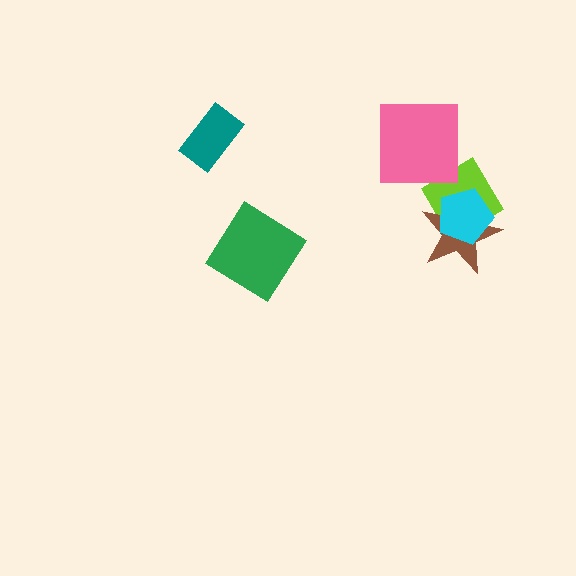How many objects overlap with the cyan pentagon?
2 objects overlap with the cyan pentagon.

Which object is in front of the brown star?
The cyan pentagon is in front of the brown star.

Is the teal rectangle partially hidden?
No, no other shape covers it.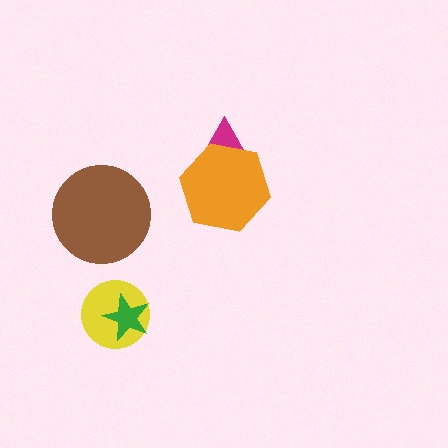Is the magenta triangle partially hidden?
Yes, it is partially covered by another shape.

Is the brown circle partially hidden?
No, no other shape covers it.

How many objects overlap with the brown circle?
0 objects overlap with the brown circle.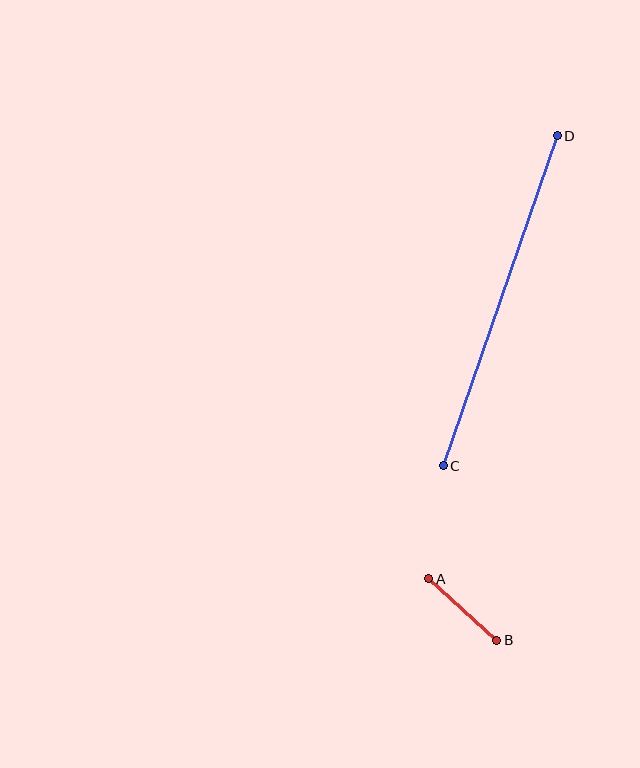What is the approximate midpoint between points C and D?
The midpoint is at approximately (500, 301) pixels.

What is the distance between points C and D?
The distance is approximately 349 pixels.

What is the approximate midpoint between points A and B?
The midpoint is at approximately (463, 610) pixels.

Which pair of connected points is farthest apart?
Points C and D are farthest apart.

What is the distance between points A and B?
The distance is approximately 92 pixels.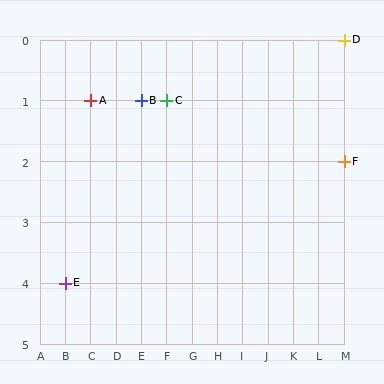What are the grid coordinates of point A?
Point A is at grid coordinates (C, 1).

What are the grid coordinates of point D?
Point D is at grid coordinates (M, 0).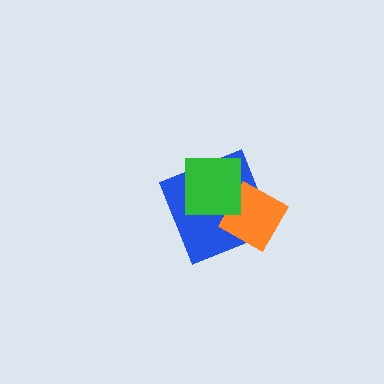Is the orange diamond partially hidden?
Yes, it is partially covered by another shape.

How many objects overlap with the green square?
2 objects overlap with the green square.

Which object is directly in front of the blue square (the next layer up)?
The orange diamond is directly in front of the blue square.